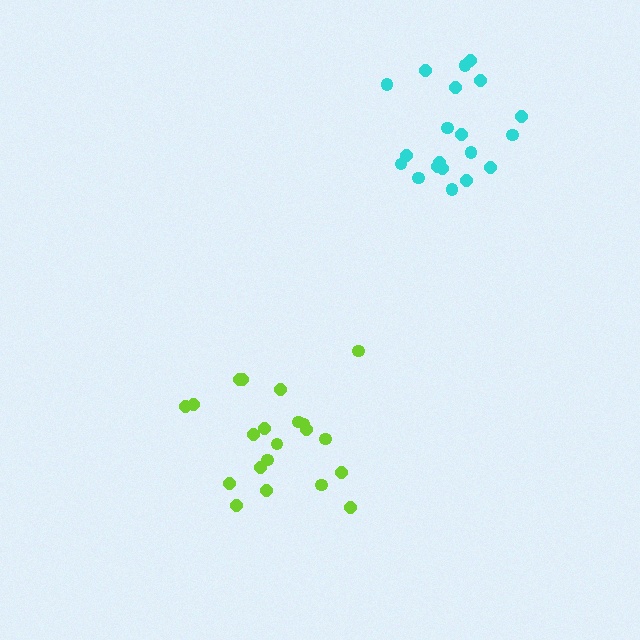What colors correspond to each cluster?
The clusters are colored: lime, cyan.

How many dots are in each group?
Group 1: 21 dots, Group 2: 20 dots (41 total).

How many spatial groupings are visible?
There are 2 spatial groupings.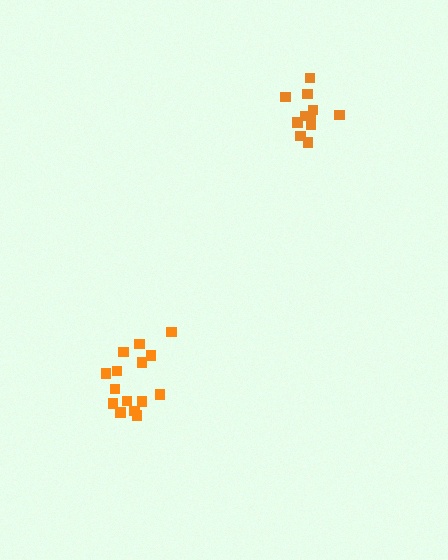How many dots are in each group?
Group 1: 15 dots, Group 2: 11 dots (26 total).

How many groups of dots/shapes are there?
There are 2 groups.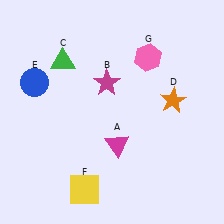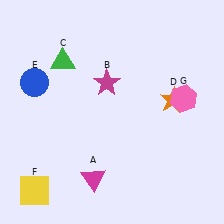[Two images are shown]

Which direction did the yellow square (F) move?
The yellow square (F) moved left.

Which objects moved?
The objects that moved are: the magenta triangle (A), the yellow square (F), the pink hexagon (G).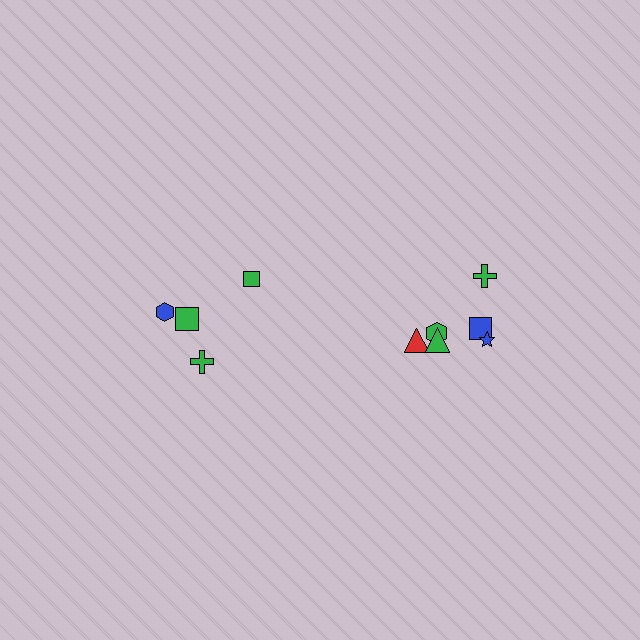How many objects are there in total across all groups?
There are 10 objects.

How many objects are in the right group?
There are 6 objects.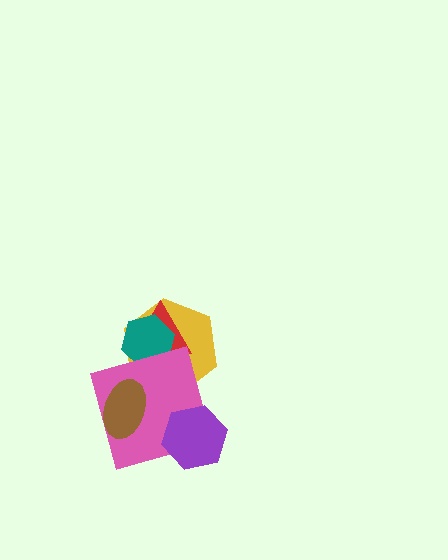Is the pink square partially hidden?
Yes, it is partially covered by another shape.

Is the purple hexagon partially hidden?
No, no other shape covers it.